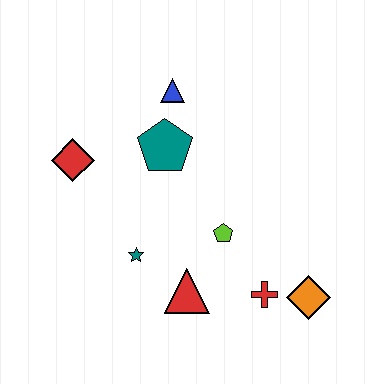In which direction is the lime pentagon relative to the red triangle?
The lime pentagon is above the red triangle.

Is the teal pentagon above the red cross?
Yes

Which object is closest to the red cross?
The orange diamond is closest to the red cross.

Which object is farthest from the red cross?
The red diamond is farthest from the red cross.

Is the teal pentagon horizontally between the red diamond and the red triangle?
Yes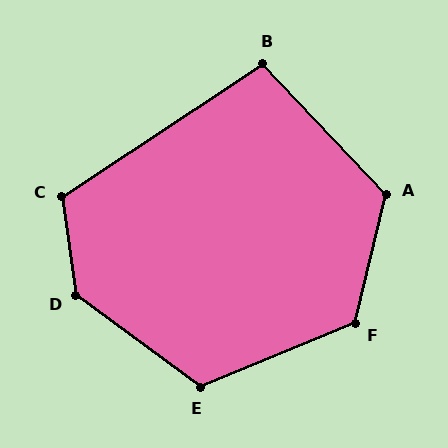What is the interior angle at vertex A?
Approximately 123 degrees (obtuse).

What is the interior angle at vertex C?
Approximately 116 degrees (obtuse).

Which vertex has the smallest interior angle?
B, at approximately 100 degrees.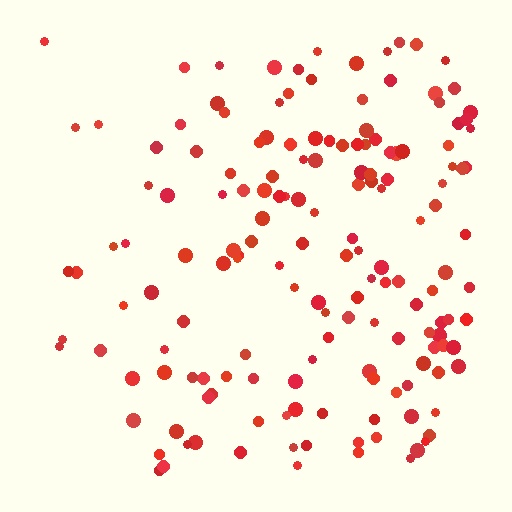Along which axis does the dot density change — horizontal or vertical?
Horizontal.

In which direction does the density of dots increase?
From left to right, with the right side densest.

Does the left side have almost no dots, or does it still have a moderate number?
Still a moderate number, just noticeably fewer than the right.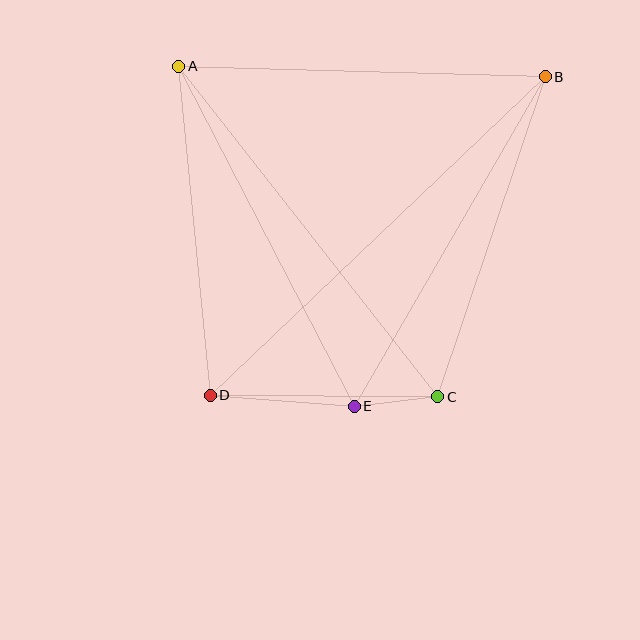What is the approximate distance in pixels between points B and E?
The distance between B and E is approximately 381 pixels.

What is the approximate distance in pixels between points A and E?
The distance between A and E is approximately 382 pixels.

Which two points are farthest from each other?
Points B and D are farthest from each other.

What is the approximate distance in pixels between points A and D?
The distance between A and D is approximately 330 pixels.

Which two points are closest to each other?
Points C and E are closest to each other.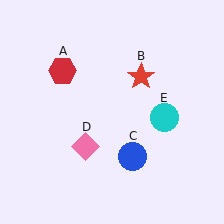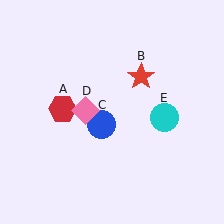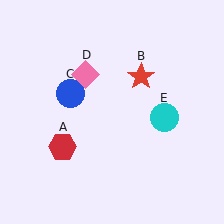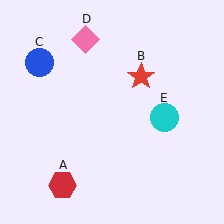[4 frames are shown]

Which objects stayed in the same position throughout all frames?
Red star (object B) and cyan circle (object E) remained stationary.